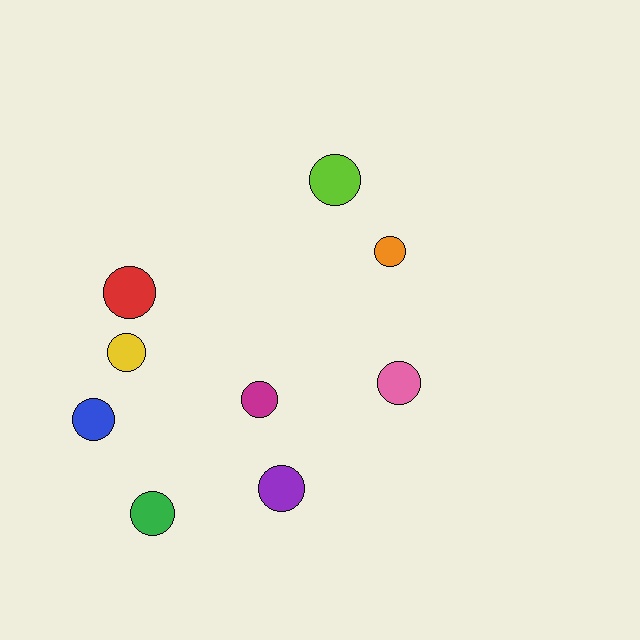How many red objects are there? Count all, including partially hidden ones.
There is 1 red object.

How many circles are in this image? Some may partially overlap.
There are 9 circles.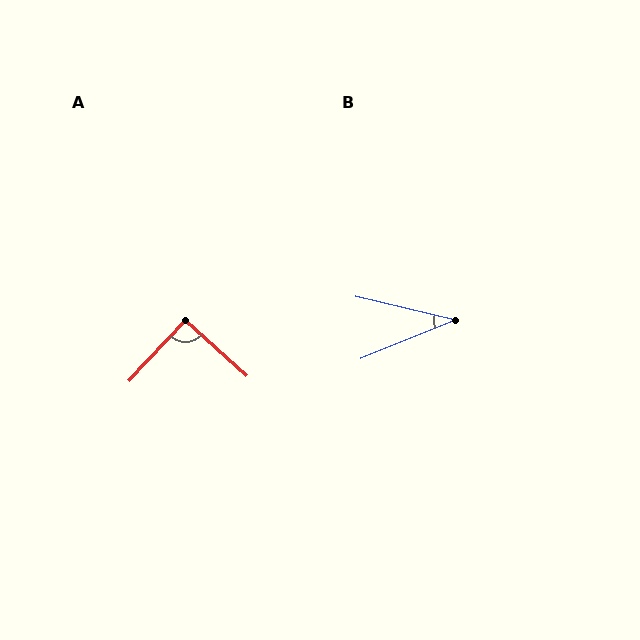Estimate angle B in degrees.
Approximately 35 degrees.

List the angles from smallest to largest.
B (35°), A (91°).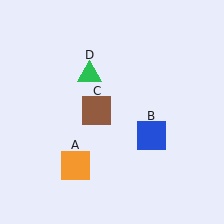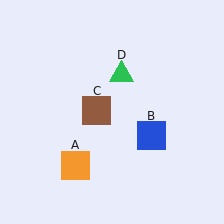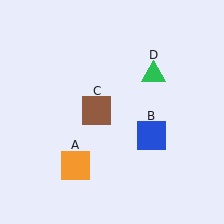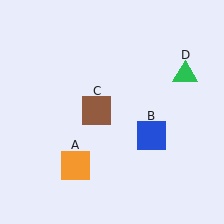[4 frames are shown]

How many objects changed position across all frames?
1 object changed position: green triangle (object D).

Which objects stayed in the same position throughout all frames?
Orange square (object A) and blue square (object B) and brown square (object C) remained stationary.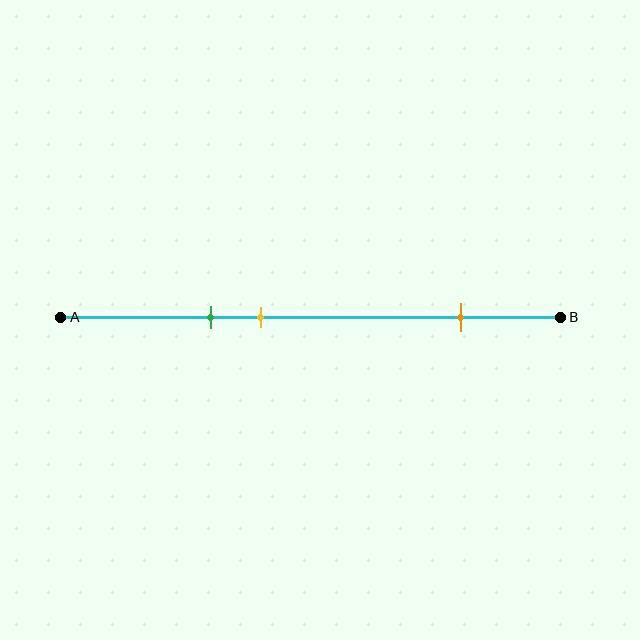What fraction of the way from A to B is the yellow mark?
The yellow mark is approximately 40% (0.4) of the way from A to B.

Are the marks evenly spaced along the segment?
No, the marks are not evenly spaced.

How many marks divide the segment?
There are 3 marks dividing the segment.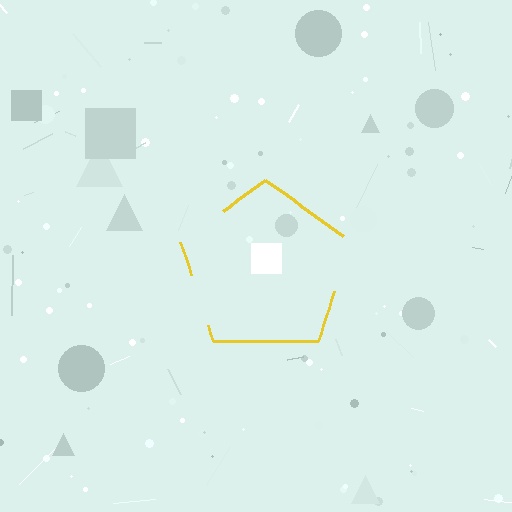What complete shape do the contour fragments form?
The contour fragments form a pentagon.